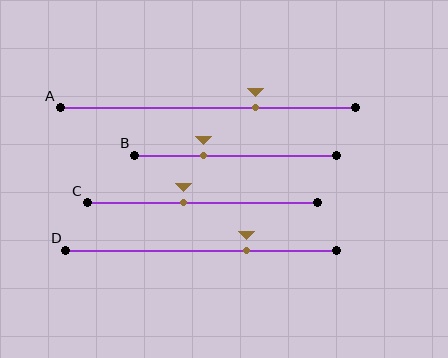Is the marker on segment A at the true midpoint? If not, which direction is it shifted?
No, the marker on segment A is shifted to the right by about 16% of the segment length.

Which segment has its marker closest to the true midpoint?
Segment C has its marker closest to the true midpoint.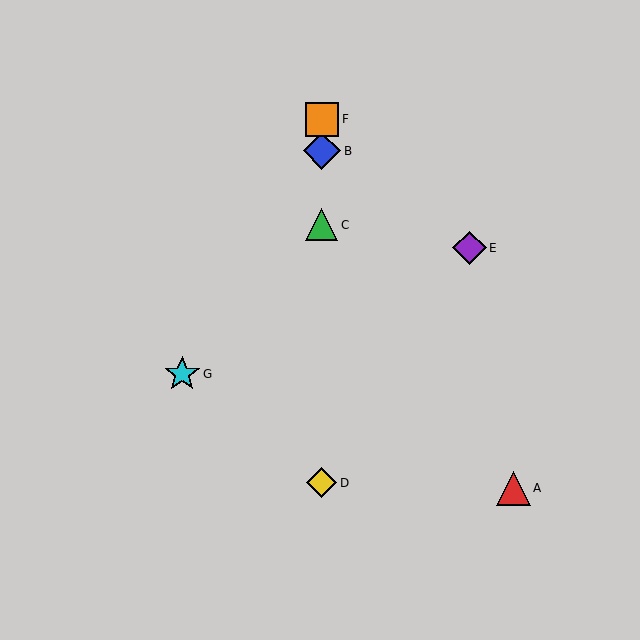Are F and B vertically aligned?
Yes, both are at x≈322.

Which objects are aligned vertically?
Objects B, C, D, F are aligned vertically.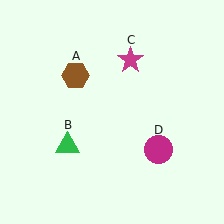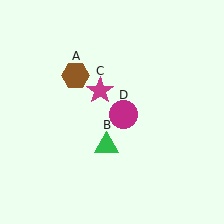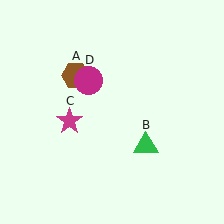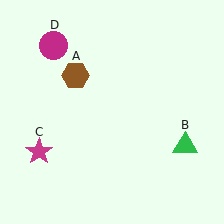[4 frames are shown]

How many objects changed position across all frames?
3 objects changed position: green triangle (object B), magenta star (object C), magenta circle (object D).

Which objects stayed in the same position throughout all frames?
Brown hexagon (object A) remained stationary.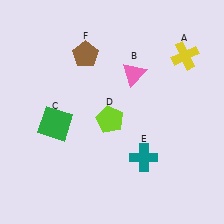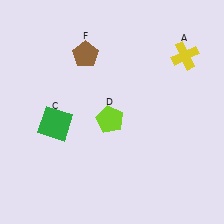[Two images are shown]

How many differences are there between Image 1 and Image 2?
There are 2 differences between the two images.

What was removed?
The teal cross (E), the pink triangle (B) were removed in Image 2.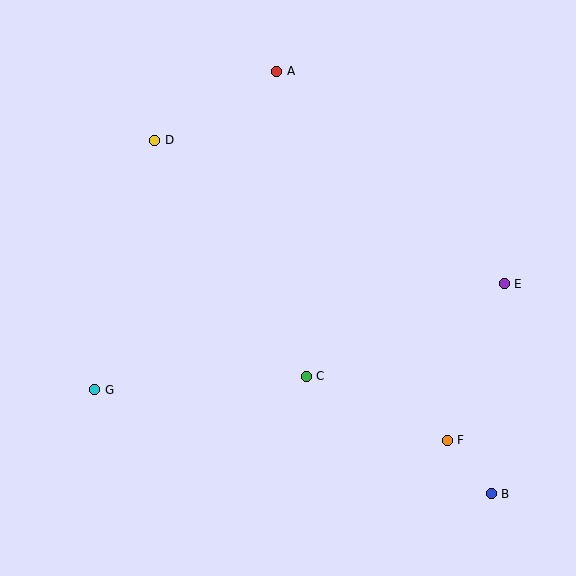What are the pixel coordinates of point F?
Point F is at (447, 440).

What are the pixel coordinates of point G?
Point G is at (95, 390).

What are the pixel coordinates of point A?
Point A is at (277, 71).